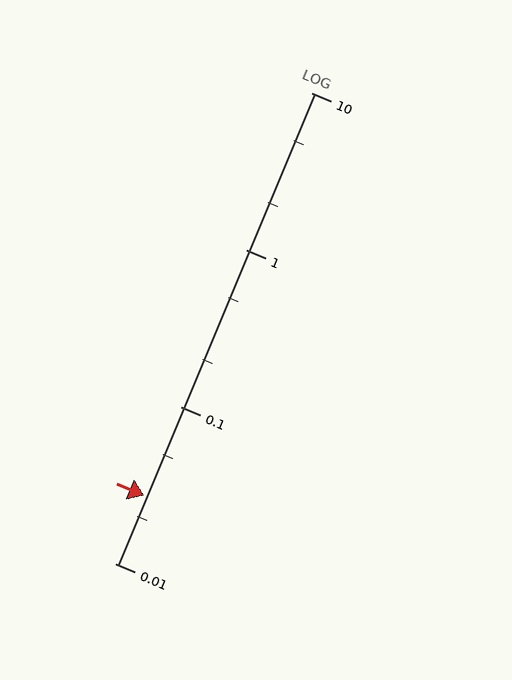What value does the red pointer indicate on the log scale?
The pointer indicates approximately 0.027.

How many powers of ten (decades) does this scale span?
The scale spans 3 decades, from 0.01 to 10.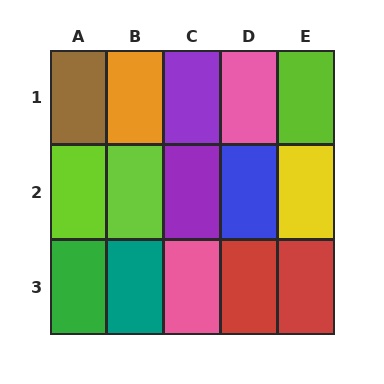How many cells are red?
2 cells are red.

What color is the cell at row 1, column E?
Lime.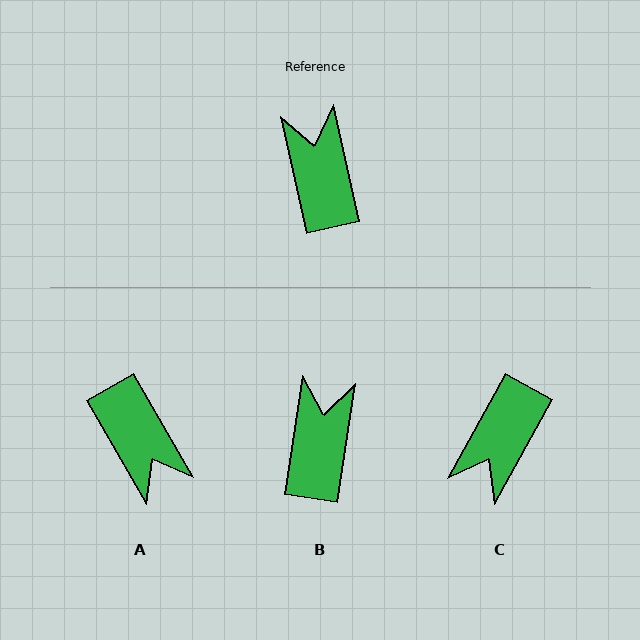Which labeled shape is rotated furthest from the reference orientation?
A, about 163 degrees away.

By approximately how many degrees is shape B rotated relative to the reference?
Approximately 21 degrees clockwise.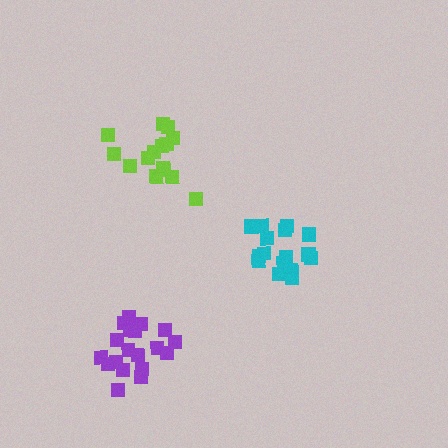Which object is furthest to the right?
The cyan cluster is rightmost.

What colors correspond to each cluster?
The clusters are colored: lime, purple, cyan.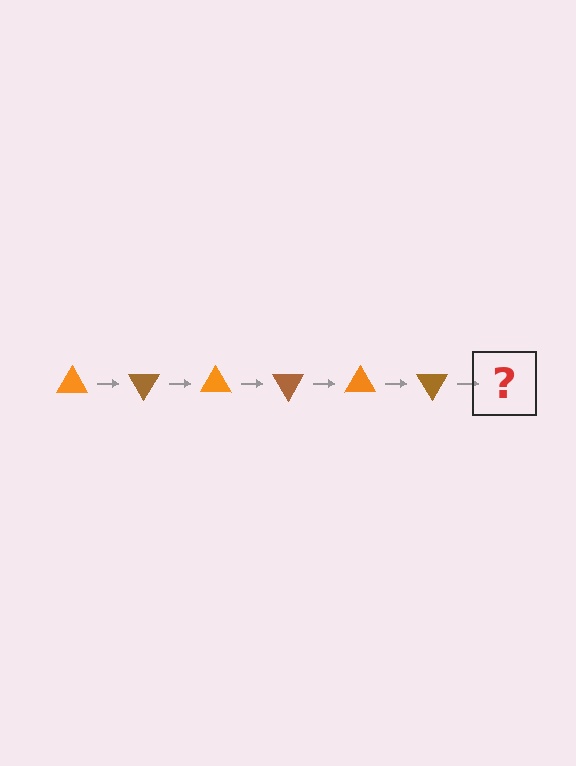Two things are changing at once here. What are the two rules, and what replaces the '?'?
The two rules are that it rotates 60 degrees each step and the color cycles through orange and brown. The '?' should be an orange triangle, rotated 360 degrees from the start.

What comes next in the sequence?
The next element should be an orange triangle, rotated 360 degrees from the start.